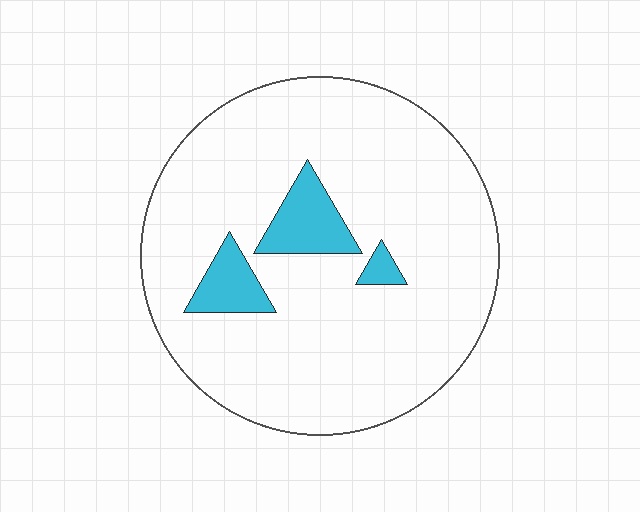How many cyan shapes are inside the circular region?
3.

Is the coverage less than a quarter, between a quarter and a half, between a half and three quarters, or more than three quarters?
Less than a quarter.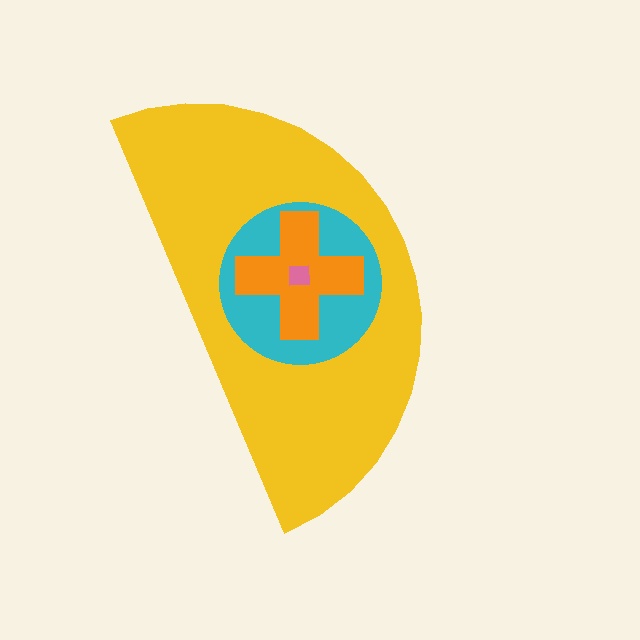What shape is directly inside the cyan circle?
The orange cross.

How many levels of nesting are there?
4.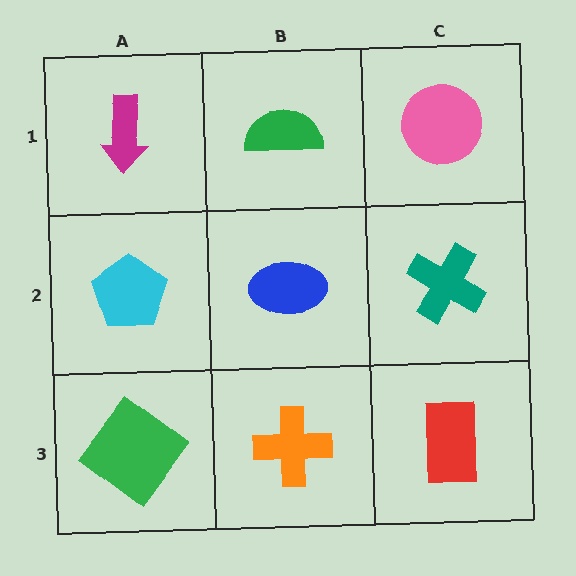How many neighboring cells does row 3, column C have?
2.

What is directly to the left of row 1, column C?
A green semicircle.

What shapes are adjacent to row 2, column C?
A pink circle (row 1, column C), a red rectangle (row 3, column C), a blue ellipse (row 2, column B).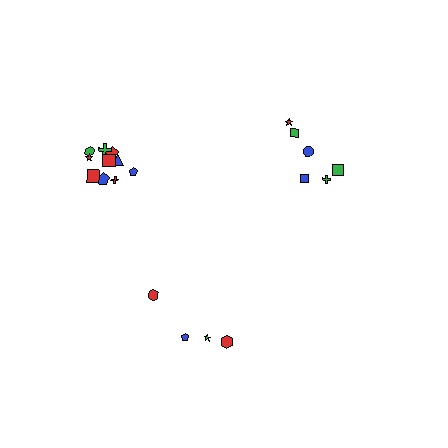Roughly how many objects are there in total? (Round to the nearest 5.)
Roughly 20 objects in total.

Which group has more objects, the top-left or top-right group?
The top-left group.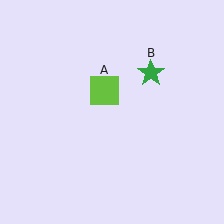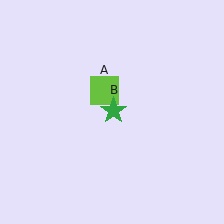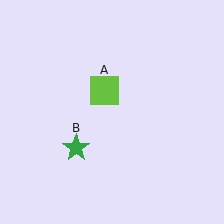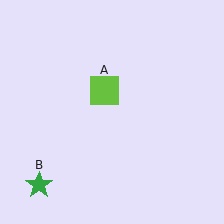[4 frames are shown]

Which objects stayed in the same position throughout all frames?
Lime square (object A) remained stationary.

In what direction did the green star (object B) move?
The green star (object B) moved down and to the left.